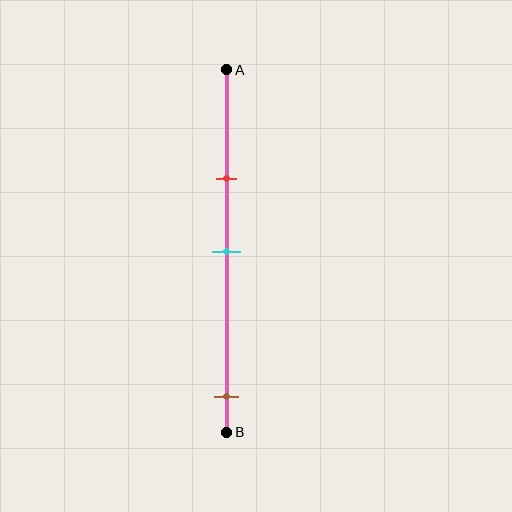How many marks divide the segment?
There are 3 marks dividing the segment.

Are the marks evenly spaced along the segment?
No, the marks are not evenly spaced.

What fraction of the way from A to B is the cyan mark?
The cyan mark is approximately 50% (0.5) of the way from A to B.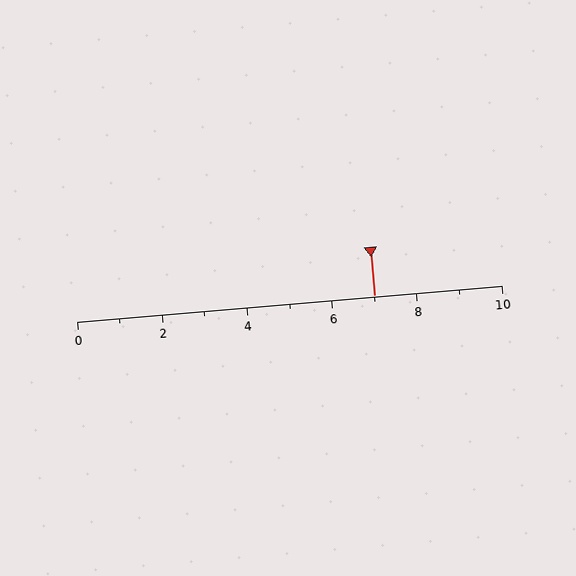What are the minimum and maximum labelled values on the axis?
The axis runs from 0 to 10.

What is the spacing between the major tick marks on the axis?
The major ticks are spaced 2 apart.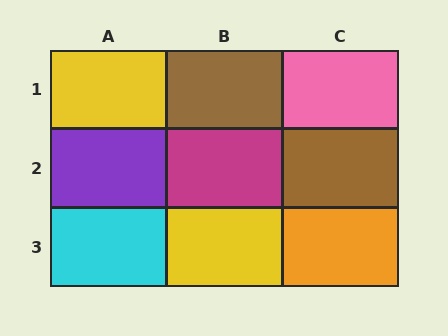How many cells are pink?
1 cell is pink.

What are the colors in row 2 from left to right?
Purple, magenta, brown.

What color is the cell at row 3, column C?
Orange.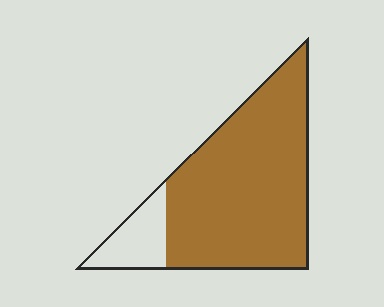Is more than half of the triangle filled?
Yes.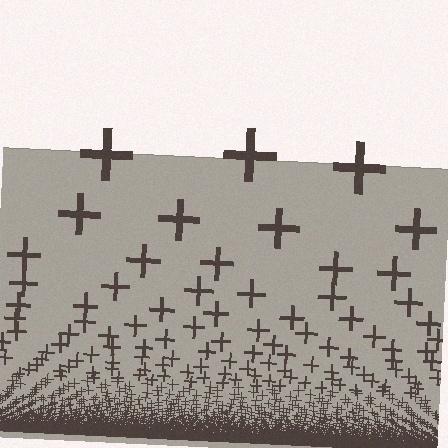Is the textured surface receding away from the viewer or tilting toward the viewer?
The surface appears to tilt toward the viewer. Texture elements get larger and sparser toward the top.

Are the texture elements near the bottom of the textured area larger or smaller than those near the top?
Smaller. The gradient is inverted — elements near the bottom are smaller and denser.